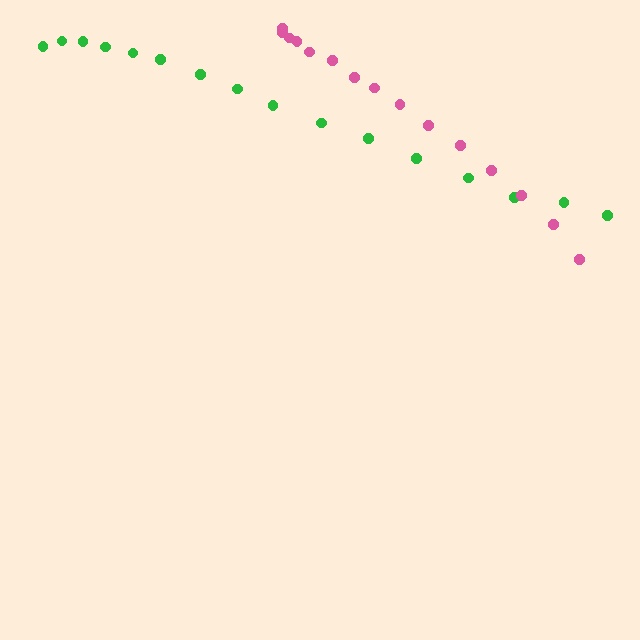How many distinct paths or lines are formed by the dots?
There are 2 distinct paths.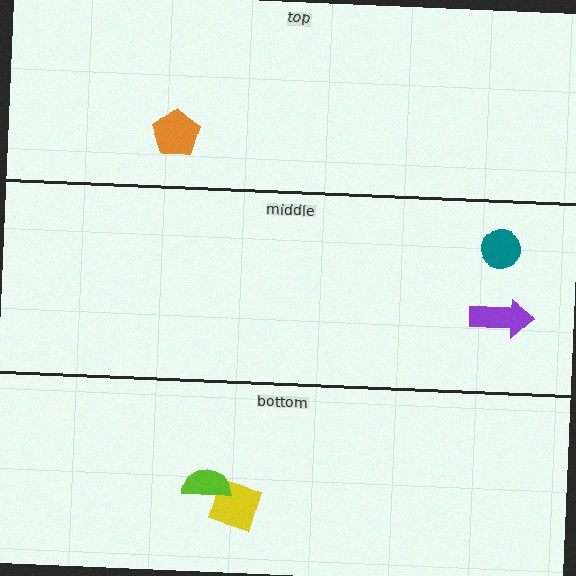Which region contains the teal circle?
The middle region.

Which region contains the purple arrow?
The middle region.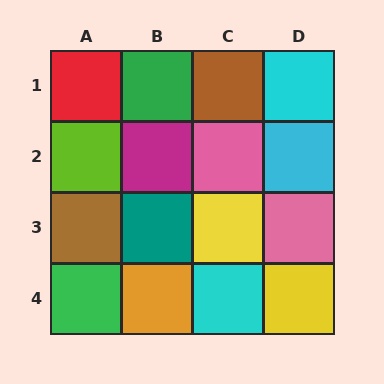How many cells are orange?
1 cell is orange.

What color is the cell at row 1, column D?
Cyan.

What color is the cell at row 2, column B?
Magenta.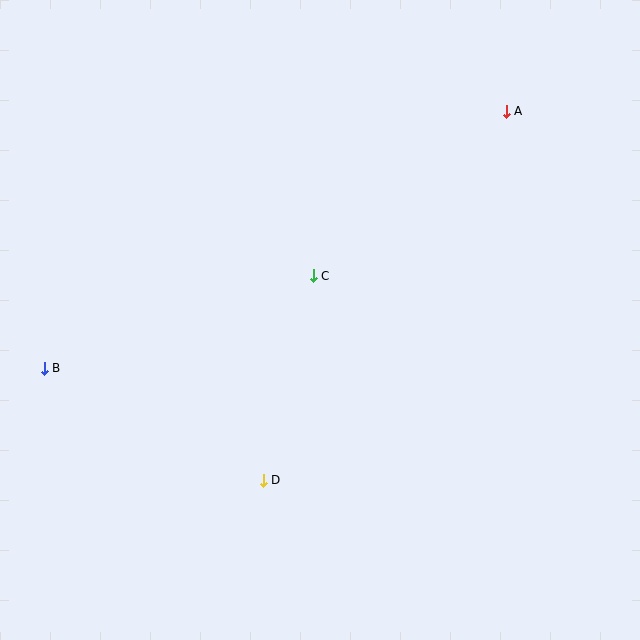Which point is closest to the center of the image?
Point C at (313, 276) is closest to the center.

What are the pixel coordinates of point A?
Point A is at (506, 111).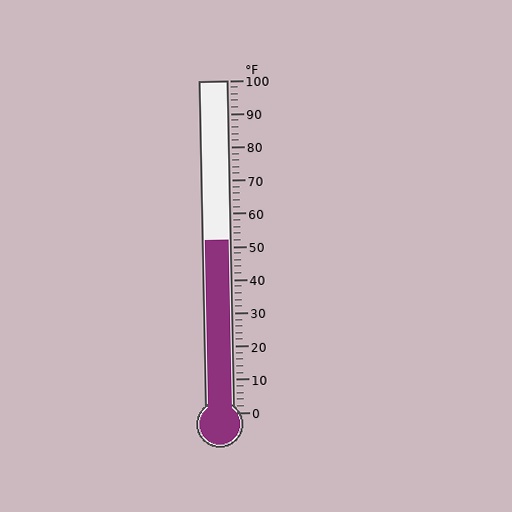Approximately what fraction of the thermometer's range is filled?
The thermometer is filled to approximately 50% of its range.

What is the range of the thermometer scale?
The thermometer scale ranges from 0°F to 100°F.